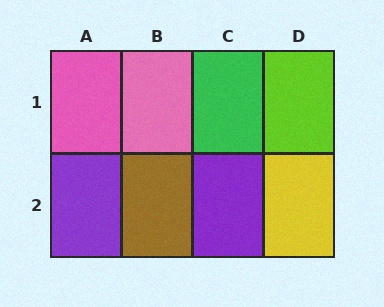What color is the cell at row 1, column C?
Green.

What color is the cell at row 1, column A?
Pink.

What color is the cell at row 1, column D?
Lime.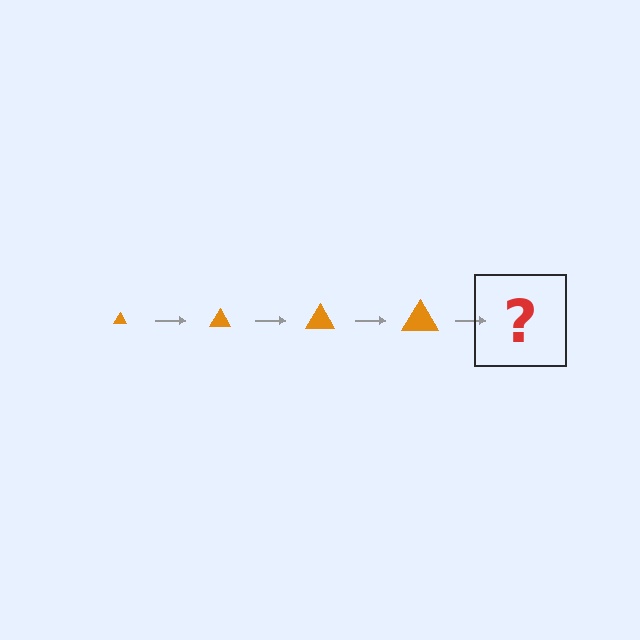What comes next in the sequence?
The next element should be an orange triangle, larger than the previous one.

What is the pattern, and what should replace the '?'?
The pattern is that the triangle gets progressively larger each step. The '?' should be an orange triangle, larger than the previous one.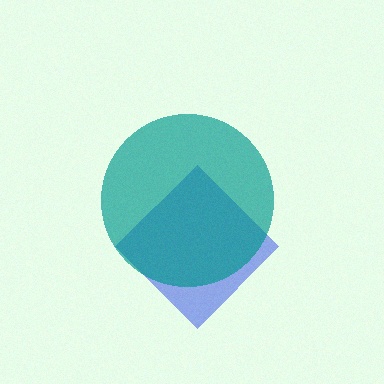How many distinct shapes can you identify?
There are 2 distinct shapes: a blue diamond, a teal circle.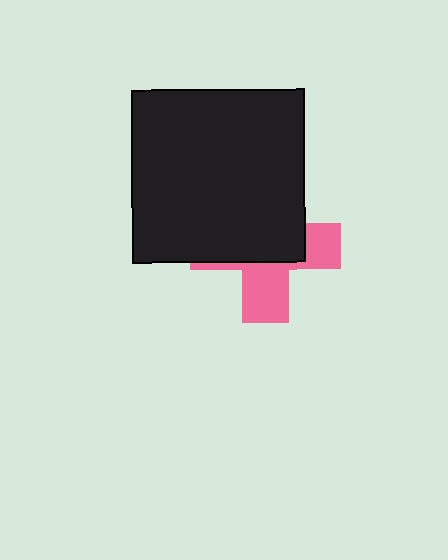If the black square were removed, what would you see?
You would see the complete pink cross.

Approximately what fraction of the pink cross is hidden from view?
Roughly 59% of the pink cross is hidden behind the black square.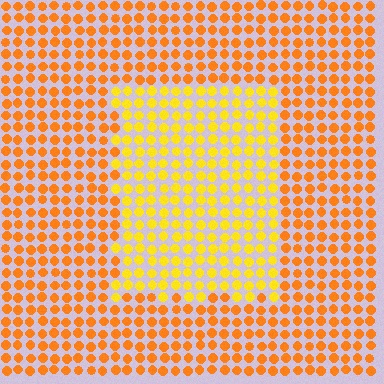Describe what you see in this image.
The image is filled with small orange elements in a uniform arrangement. A rectangle-shaped region is visible where the elements are tinted to a slightly different hue, forming a subtle color boundary.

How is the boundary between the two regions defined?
The boundary is defined purely by a slight shift in hue (about 27 degrees). Spacing, size, and orientation are identical on both sides.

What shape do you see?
I see a rectangle.